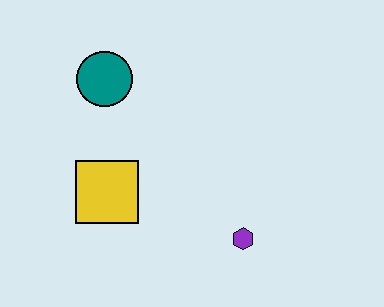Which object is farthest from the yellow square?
The purple hexagon is farthest from the yellow square.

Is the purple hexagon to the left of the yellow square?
No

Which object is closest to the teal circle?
The yellow square is closest to the teal circle.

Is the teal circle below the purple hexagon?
No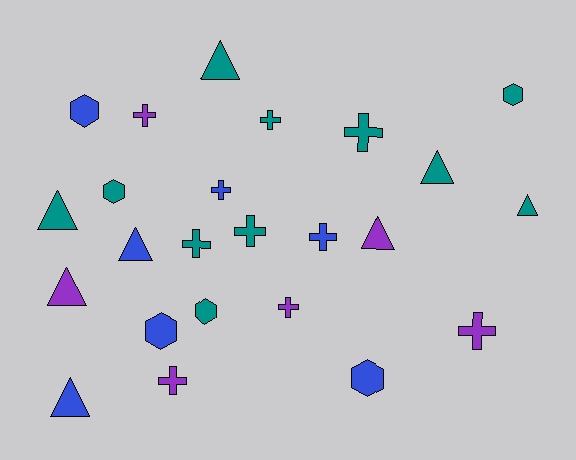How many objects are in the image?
There are 24 objects.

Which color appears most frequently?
Teal, with 11 objects.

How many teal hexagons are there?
There are 3 teal hexagons.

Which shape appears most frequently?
Cross, with 10 objects.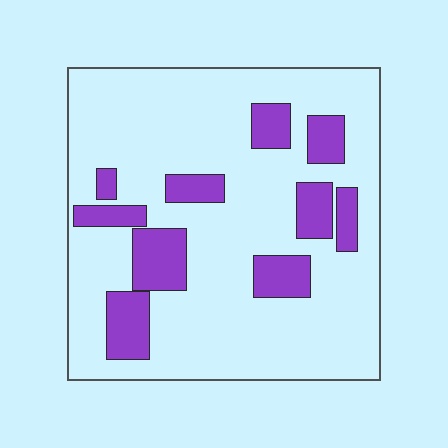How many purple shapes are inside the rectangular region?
10.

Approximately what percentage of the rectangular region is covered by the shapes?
Approximately 20%.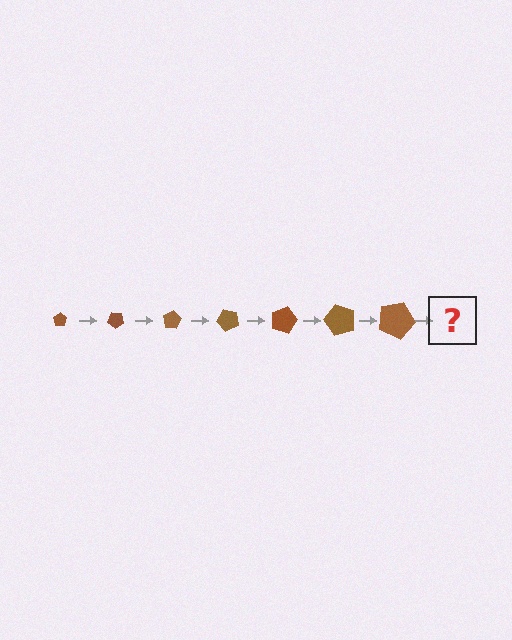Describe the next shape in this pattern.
It should be a pentagon, larger than the previous one and rotated 280 degrees from the start.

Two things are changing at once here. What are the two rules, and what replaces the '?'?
The two rules are that the pentagon grows larger each step and it rotates 40 degrees each step. The '?' should be a pentagon, larger than the previous one and rotated 280 degrees from the start.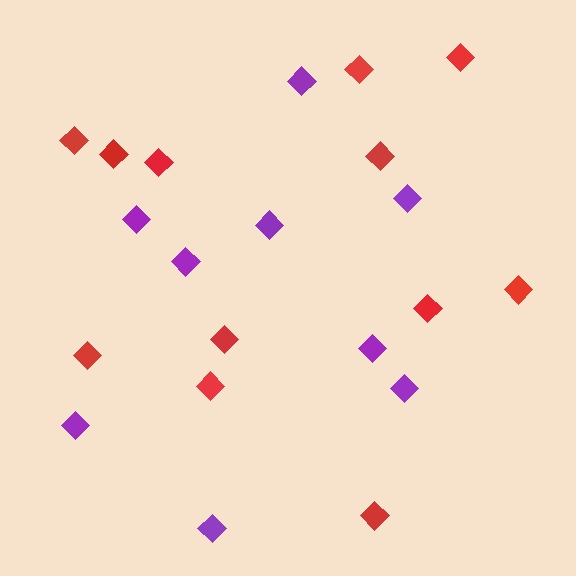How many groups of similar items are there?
There are 2 groups: one group of red diamonds (12) and one group of purple diamonds (9).